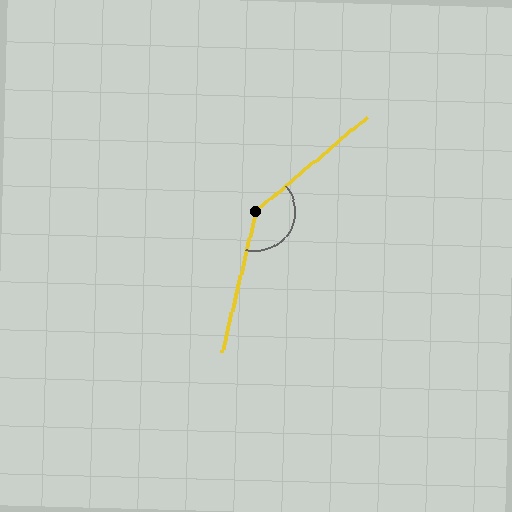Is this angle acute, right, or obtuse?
It is obtuse.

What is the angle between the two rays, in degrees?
Approximately 143 degrees.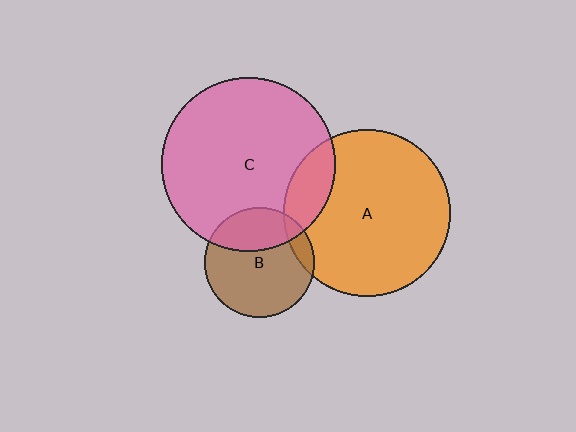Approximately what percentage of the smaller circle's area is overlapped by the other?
Approximately 30%.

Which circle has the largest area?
Circle C (pink).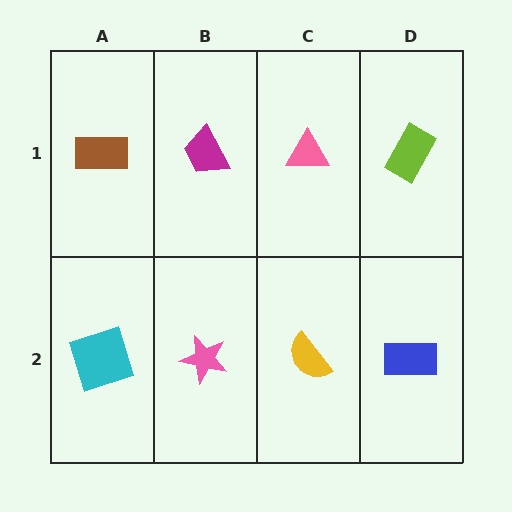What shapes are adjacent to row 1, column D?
A blue rectangle (row 2, column D), a pink triangle (row 1, column C).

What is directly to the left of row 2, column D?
A yellow semicircle.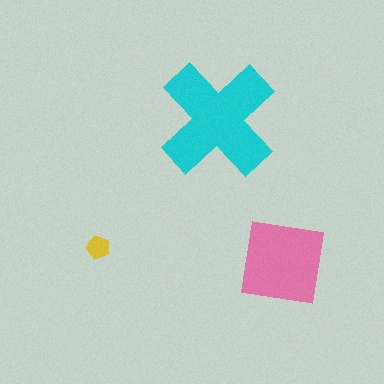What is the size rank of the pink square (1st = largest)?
2nd.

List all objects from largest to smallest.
The cyan cross, the pink square, the yellow pentagon.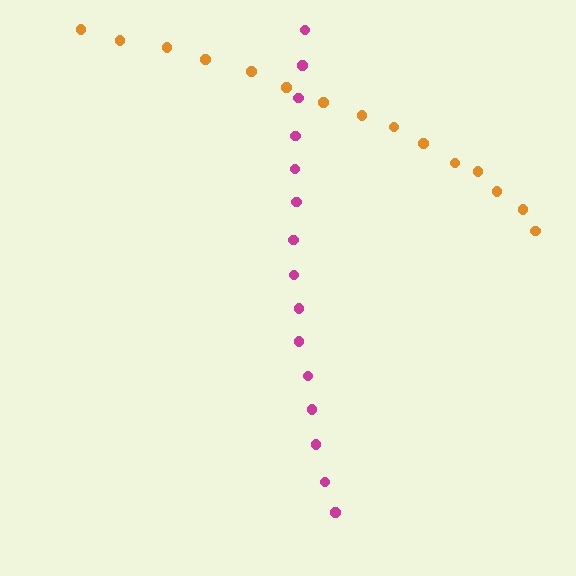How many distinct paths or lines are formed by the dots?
There are 2 distinct paths.